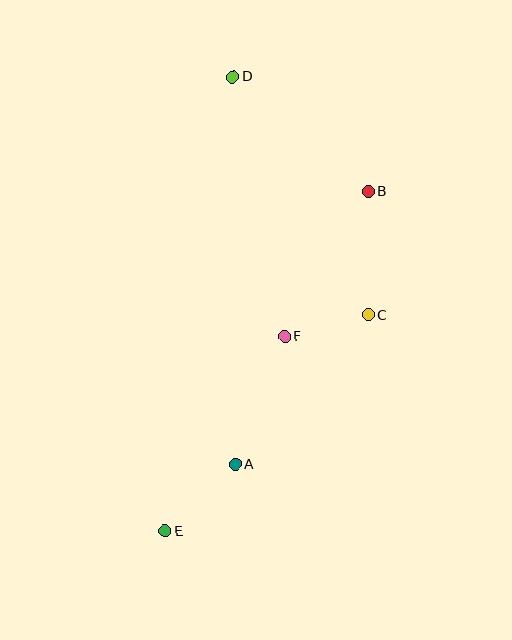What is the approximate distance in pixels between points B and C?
The distance between B and C is approximately 123 pixels.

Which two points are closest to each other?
Points C and F are closest to each other.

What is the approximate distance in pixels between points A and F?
The distance between A and F is approximately 137 pixels.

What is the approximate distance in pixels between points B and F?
The distance between B and F is approximately 167 pixels.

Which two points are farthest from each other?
Points D and E are farthest from each other.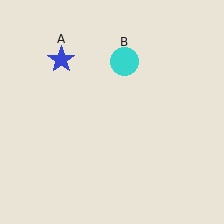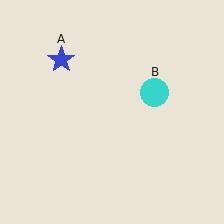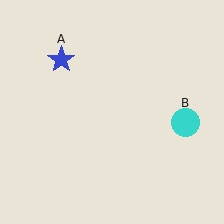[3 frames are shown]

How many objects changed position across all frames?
1 object changed position: cyan circle (object B).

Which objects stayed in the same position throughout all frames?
Blue star (object A) remained stationary.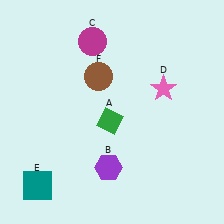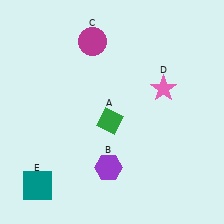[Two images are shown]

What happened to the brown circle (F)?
The brown circle (F) was removed in Image 2. It was in the top-left area of Image 1.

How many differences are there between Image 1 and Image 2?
There is 1 difference between the two images.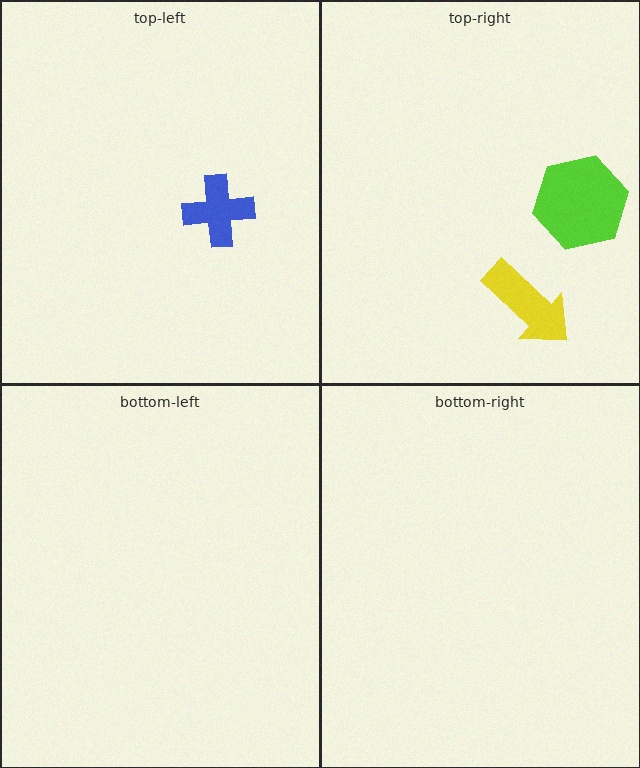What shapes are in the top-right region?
The lime hexagon, the yellow arrow.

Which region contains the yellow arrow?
The top-right region.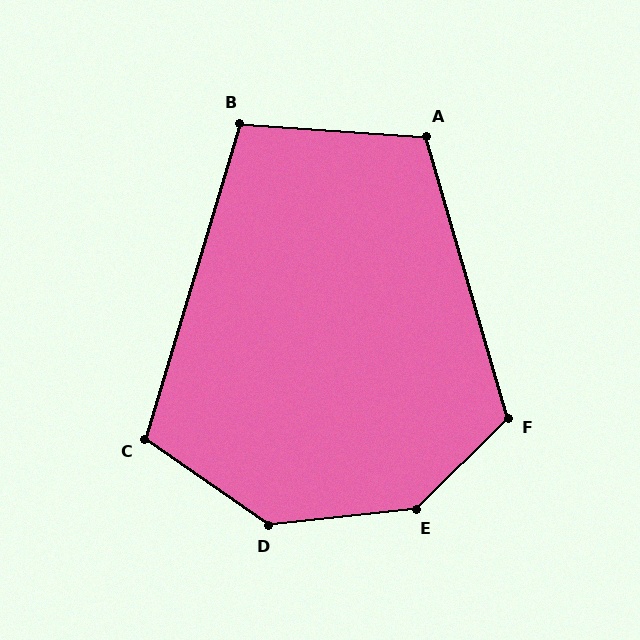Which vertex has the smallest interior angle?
B, at approximately 103 degrees.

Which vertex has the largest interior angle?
E, at approximately 142 degrees.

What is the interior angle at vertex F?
Approximately 119 degrees (obtuse).